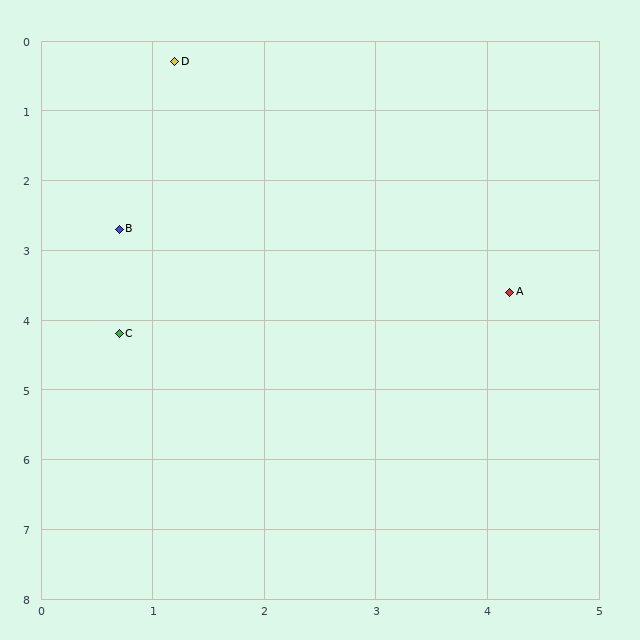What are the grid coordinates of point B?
Point B is at approximately (0.7, 2.7).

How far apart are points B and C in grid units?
Points B and C are about 1.5 grid units apart.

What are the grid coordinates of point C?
Point C is at approximately (0.7, 4.2).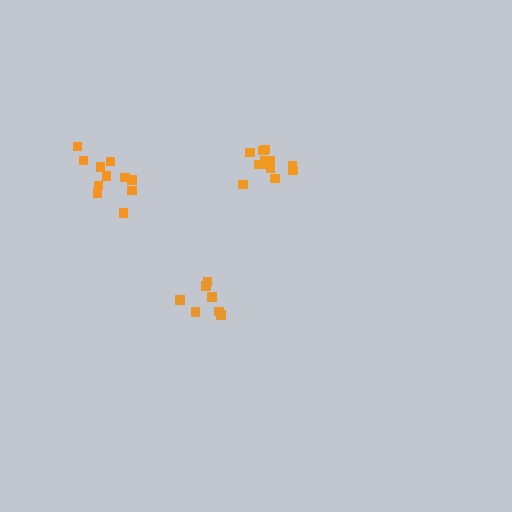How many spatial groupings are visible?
There are 3 spatial groupings.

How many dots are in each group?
Group 1: 12 dots, Group 2: 11 dots, Group 3: 7 dots (30 total).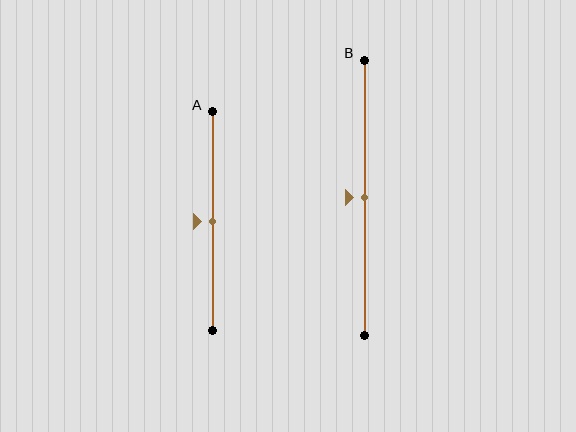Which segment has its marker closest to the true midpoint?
Segment A has its marker closest to the true midpoint.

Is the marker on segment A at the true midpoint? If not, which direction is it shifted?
Yes, the marker on segment A is at the true midpoint.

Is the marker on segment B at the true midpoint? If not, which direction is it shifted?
Yes, the marker on segment B is at the true midpoint.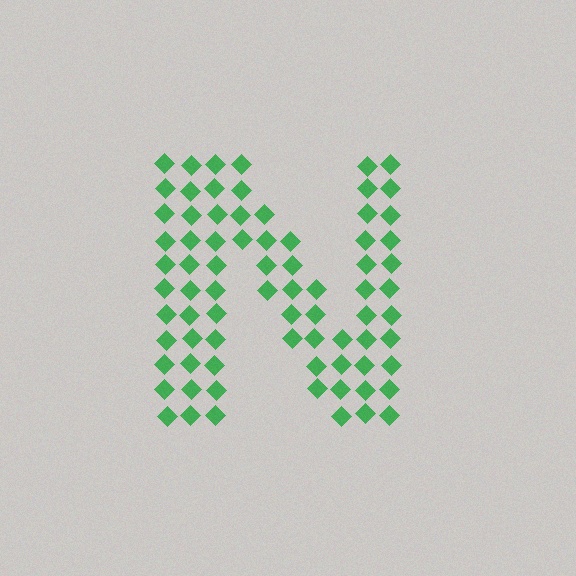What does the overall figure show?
The overall figure shows the letter N.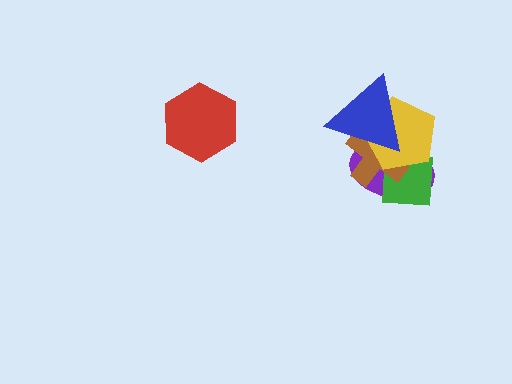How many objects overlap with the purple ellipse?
4 objects overlap with the purple ellipse.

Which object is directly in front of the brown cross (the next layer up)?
The yellow pentagon is directly in front of the brown cross.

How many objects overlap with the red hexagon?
0 objects overlap with the red hexagon.